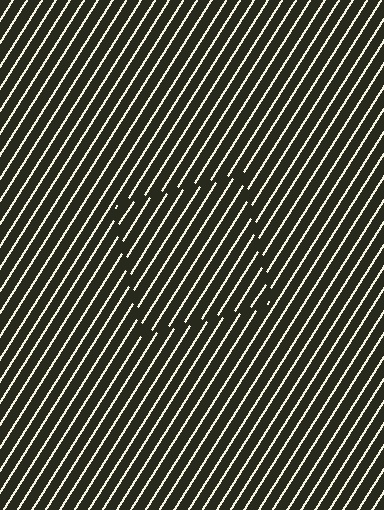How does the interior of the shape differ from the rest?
The interior of the shape contains the same grating, shifted by half a period — the contour is defined by the phase discontinuity where line-ends from the inner and outer gratings abut.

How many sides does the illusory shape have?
4 sides — the line-ends trace a square.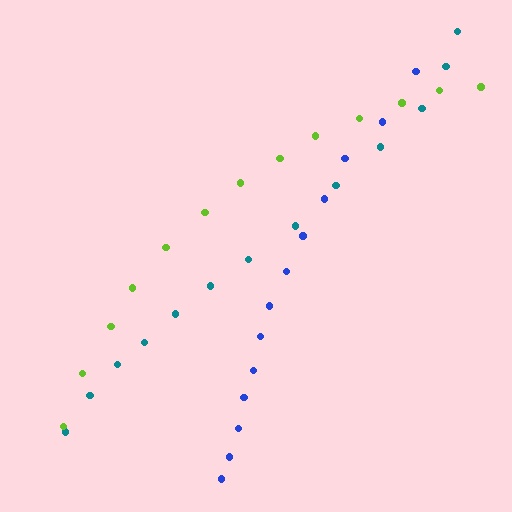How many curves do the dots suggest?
There are 3 distinct paths.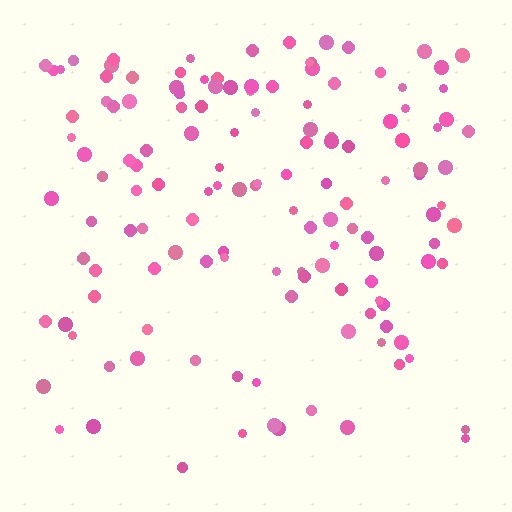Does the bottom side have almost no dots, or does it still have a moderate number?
Still a moderate number, just noticeably fewer than the top.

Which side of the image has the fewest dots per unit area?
The bottom.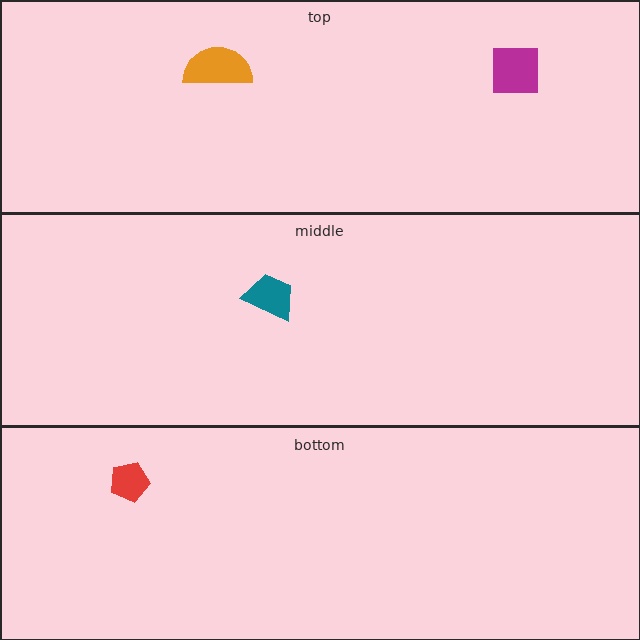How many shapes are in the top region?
2.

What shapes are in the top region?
The magenta square, the orange semicircle.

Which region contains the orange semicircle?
The top region.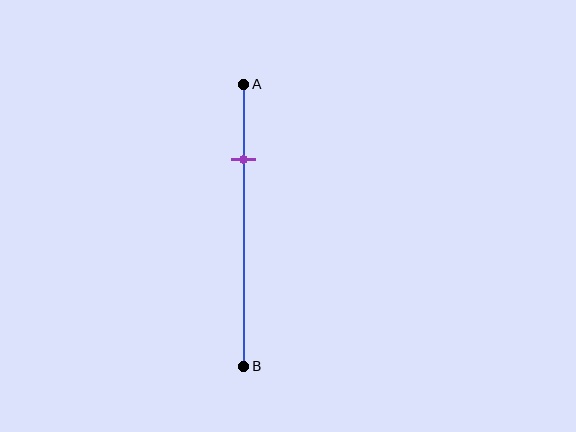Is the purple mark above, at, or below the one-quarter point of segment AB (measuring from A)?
The purple mark is approximately at the one-quarter point of segment AB.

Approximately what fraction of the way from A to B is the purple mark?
The purple mark is approximately 25% of the way from A to B.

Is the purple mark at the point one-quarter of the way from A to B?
Yes, the mark is approximately at the one-quarter point.